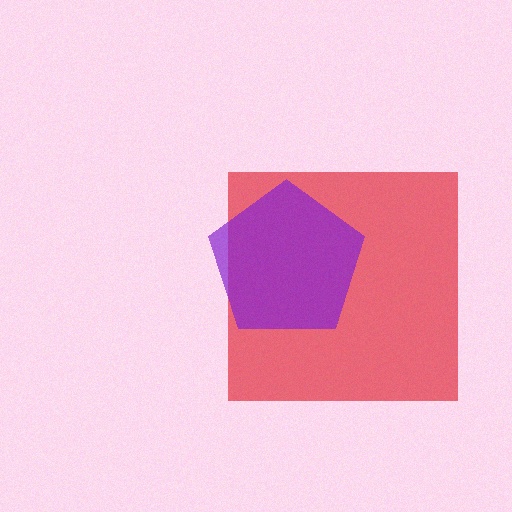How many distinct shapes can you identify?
There are 2 distinct shapes: a red square, a purple pentagon.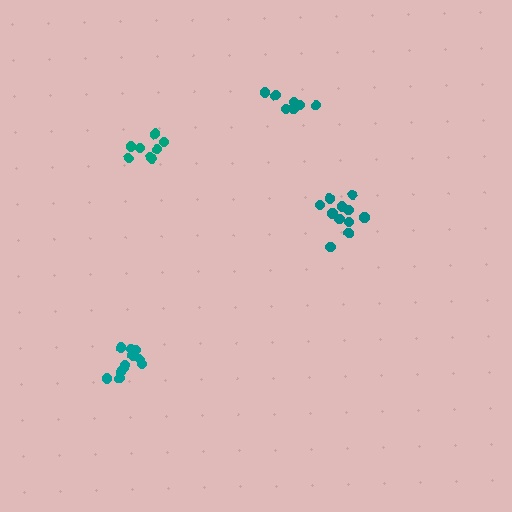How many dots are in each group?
Group 1: 8 dots, Group 2: 7 dots, Group 3: 12 dots, Group 4: 12 dots (39 total).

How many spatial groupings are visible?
There are 4 spatial groupings.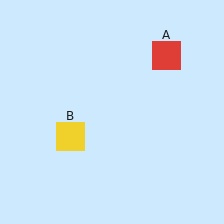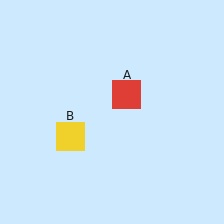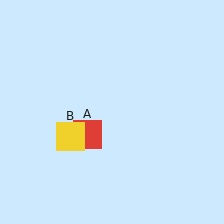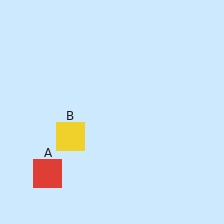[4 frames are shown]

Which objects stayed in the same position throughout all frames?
Yellow square (object B) remained stationary.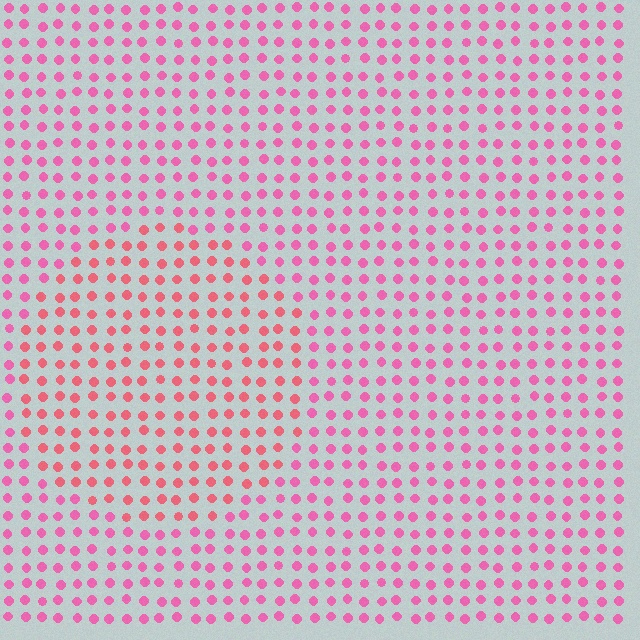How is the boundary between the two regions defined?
The boundary is defined purely by a slight shift in hue (about 25 degrees). Spacing, size, and orientation are identical on both sides.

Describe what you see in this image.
The image is filled with small pink elements in a uniform arrangement. A circle-shaped region is visible where the elements are tinted to a slightly different hue, forming a subtle color boundary.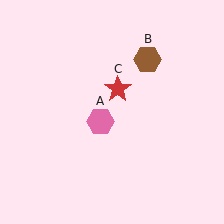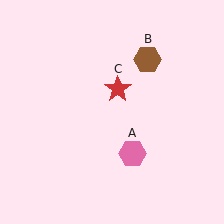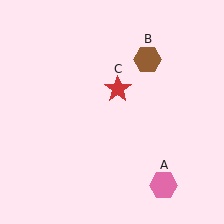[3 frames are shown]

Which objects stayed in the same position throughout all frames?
Brown hexagon (object B) and red star (object C) remained stationary.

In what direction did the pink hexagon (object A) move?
The pink hexagon (object A) moved down and to the right.